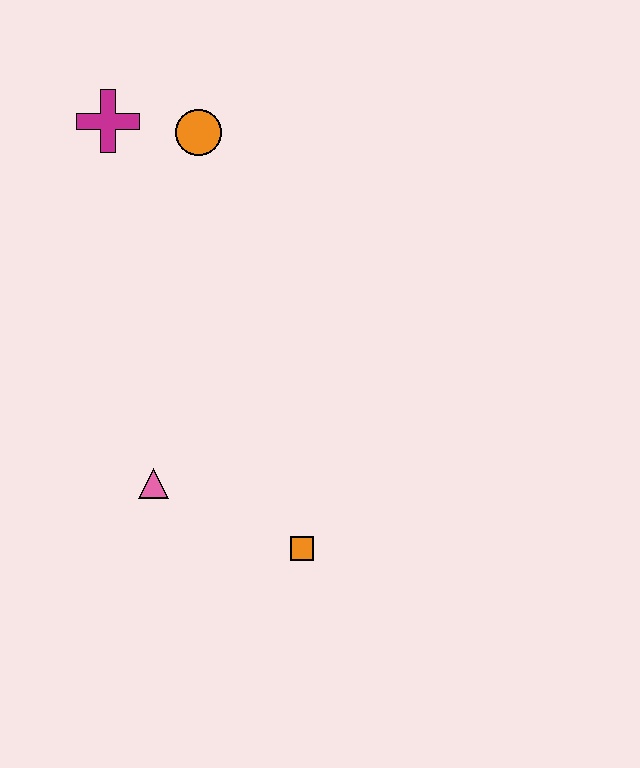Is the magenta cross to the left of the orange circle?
Yes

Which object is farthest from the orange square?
The magenta cross is farthest from the orange square.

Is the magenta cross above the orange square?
Yes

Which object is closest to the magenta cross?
The orange circle is closest to the magenta cross.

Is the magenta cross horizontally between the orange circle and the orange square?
No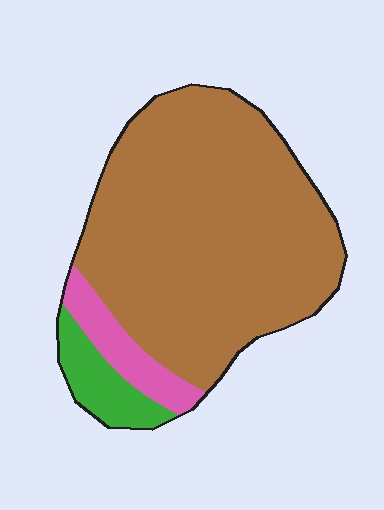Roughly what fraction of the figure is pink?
Pink takes up about one tenth (1/10) of the figure.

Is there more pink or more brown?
Brown.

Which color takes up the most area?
Brown, at roughly 80%.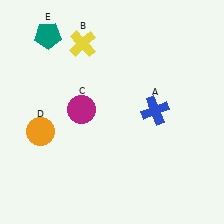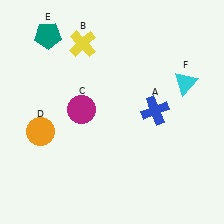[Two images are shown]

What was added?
A cyan triangle (F) was added in Image 2.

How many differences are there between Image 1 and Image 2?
There is 1 difference between the two images.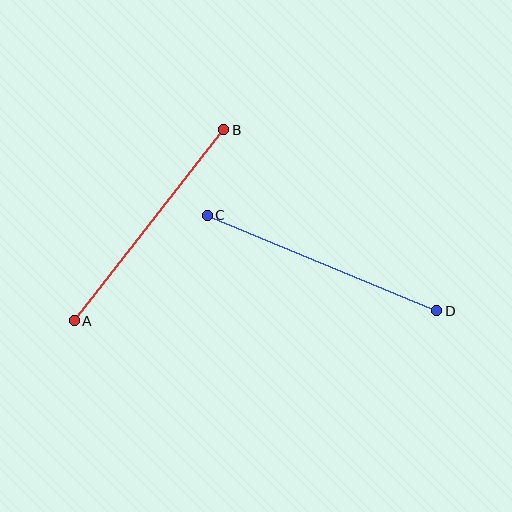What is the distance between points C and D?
The distance is approximately 249 pixels.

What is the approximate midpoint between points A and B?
The midpoint is at approximately (149, 225) pixels.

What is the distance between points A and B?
The distance is approximately 242 pixels.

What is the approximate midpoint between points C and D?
The midpoint is at approximately (322, 263) pixels.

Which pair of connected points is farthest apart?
Points C and D are farthest apart.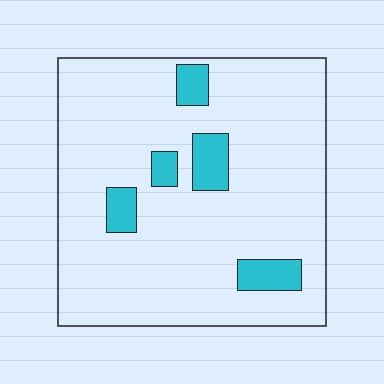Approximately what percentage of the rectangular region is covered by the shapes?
Approximately 10%.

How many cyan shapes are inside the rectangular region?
5.